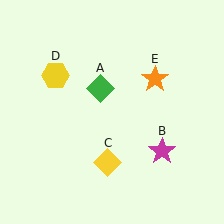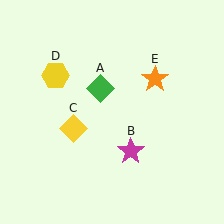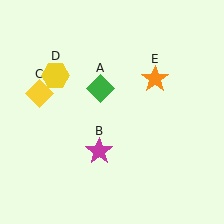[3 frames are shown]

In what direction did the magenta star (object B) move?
The magenta star (object B) moved left.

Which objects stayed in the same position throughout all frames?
Green diamond (object A) and yellow hexagon (object D) and orange star (object E) remained stationary.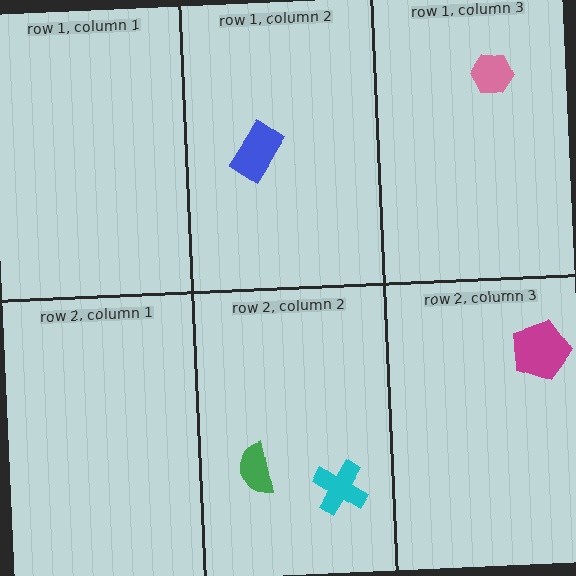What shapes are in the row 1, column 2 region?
The blue rectangle.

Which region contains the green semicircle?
The row 2, column 2 region.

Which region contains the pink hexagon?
The row 1, column 3 region.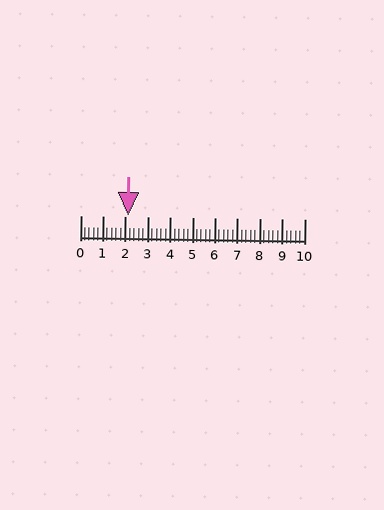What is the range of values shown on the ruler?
The ruler shows values from 0 to 10.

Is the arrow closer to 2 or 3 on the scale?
The arrow is closer to 2.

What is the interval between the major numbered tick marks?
The major tick marks are spaced 1 units apart.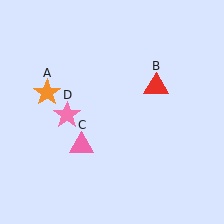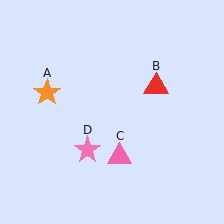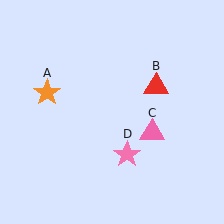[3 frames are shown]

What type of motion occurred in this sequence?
The pink triangle (object C), pink star (object D) rotated counterclockwise around the center of the scene.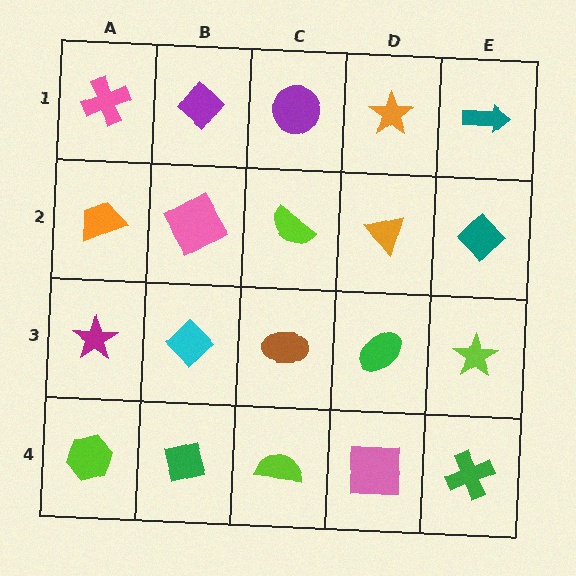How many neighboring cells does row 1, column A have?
2.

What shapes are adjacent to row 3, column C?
A lime semicircle (row 2, column C), a lime semicircle (row 4, column C), a cyan diamond (row 3, column B), a green ellipse (row 3, column D).